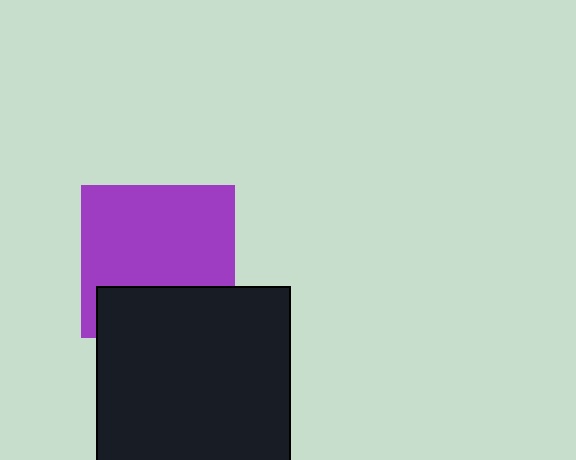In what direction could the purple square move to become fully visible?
The purple square could move up. That would shift it out from behind the black square entirely.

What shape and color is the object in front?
The object in front is a black square.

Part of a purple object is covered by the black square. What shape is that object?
It is a square.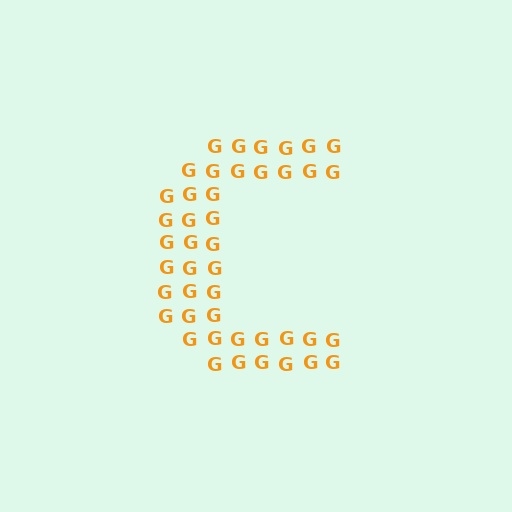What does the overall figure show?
The overall figure shows the letter C.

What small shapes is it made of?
It is made of small letter G's.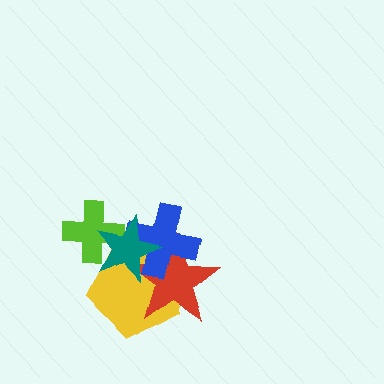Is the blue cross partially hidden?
Yes, it is partially covered by another shape.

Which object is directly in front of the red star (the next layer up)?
The blue cross is directly in front of the red star.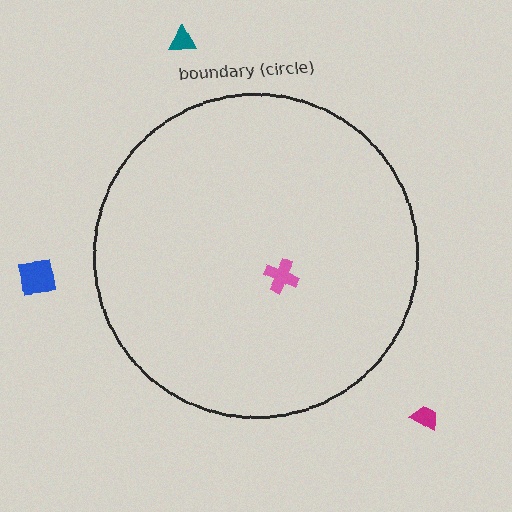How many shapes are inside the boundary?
1 inside, 3 outside.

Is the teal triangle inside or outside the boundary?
Outside.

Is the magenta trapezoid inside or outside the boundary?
Outside.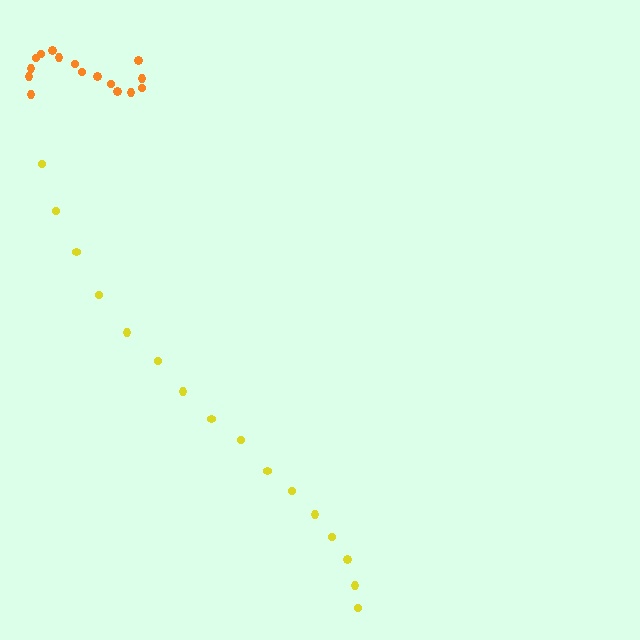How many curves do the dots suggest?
There are 2 distinct paths.